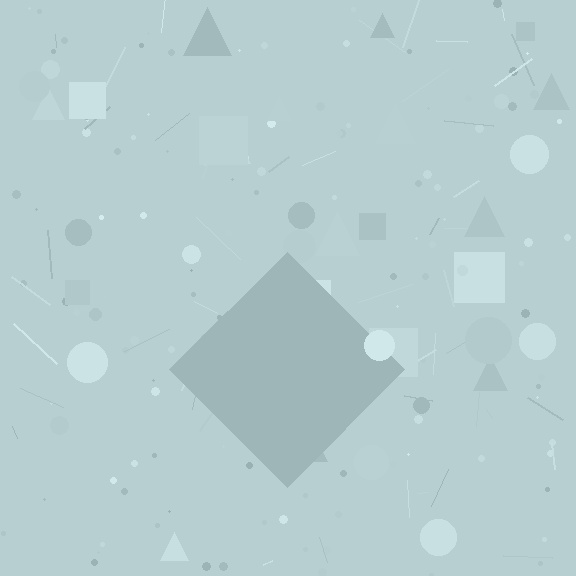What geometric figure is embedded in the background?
A diamond is embedded in the background.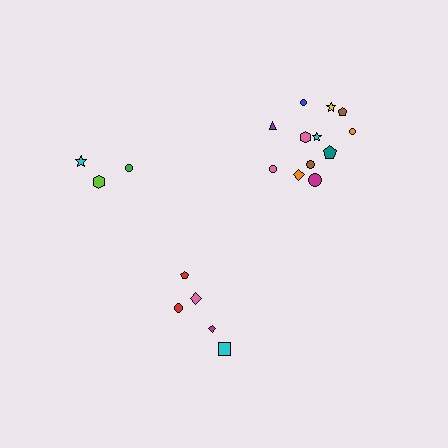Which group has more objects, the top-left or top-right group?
The top-right group.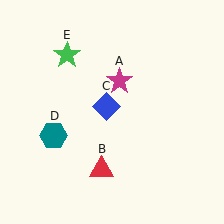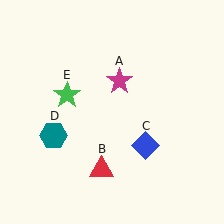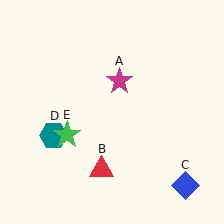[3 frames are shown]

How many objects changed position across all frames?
2 objects changed position: blue diamond (object C), green star (object E).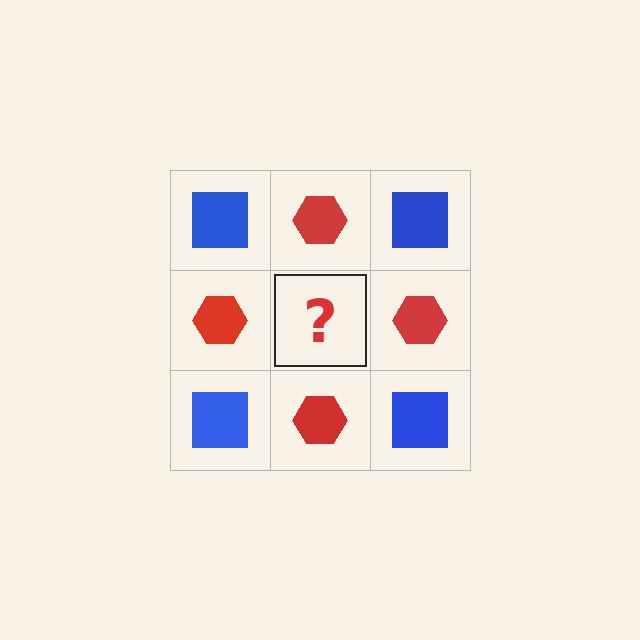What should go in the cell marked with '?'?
The missing cell should contain a blue square.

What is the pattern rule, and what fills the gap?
The rule is that it alternates blue square and red hexagon in a checkerboard pattern. The gap should be filled with a blue square.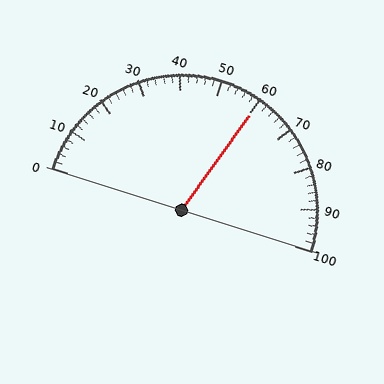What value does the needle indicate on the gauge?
The needle indicates approximately 60.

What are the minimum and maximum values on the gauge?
The gauge ranges from 0 to 100.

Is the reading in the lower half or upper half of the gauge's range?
The reading is in the upper half of the range (0 to 100).